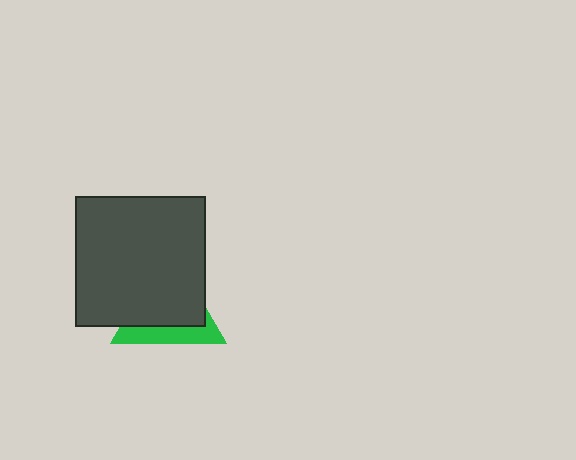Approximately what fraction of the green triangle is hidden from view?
Roughly 69% of the green triangle is hidden behind the dark gray square.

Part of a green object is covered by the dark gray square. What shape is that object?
It is a triangle.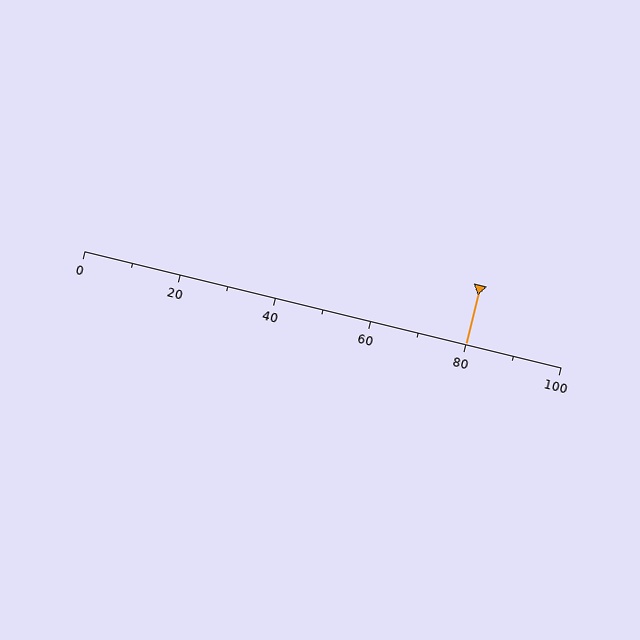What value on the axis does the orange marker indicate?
The marker indicates approximately 80.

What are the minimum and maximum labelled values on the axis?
The axis runs from 0 to 100.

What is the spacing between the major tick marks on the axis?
The major ticks are spaced 20 apart.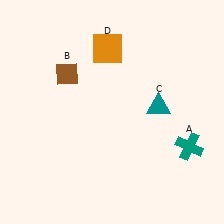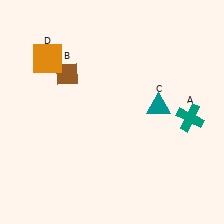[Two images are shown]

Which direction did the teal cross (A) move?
The teal cross (A) moved up.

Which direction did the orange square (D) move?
The orange square (D) moved left.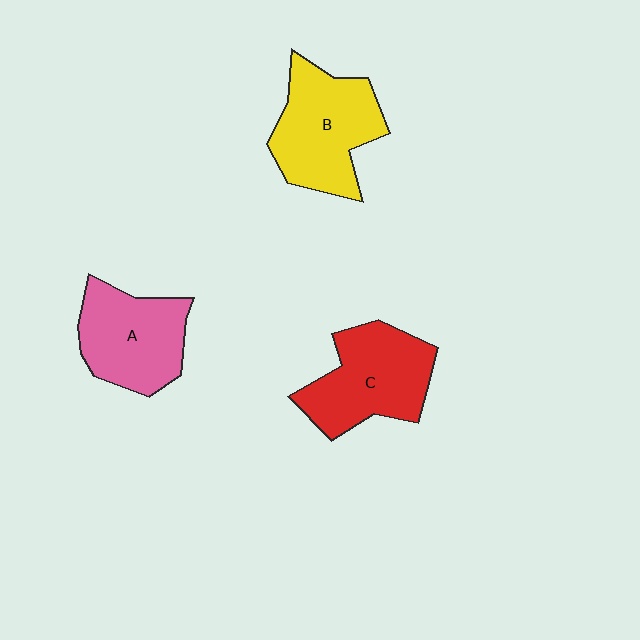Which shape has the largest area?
Shape B (yellow).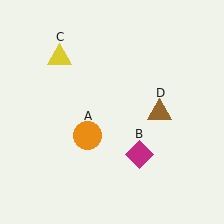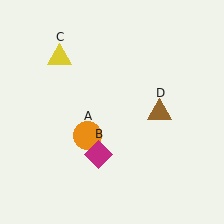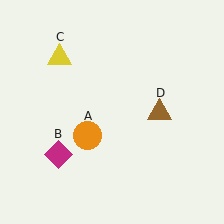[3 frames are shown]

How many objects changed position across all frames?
1 object changed position: magenta diamond (object B).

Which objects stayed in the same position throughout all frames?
Orange circle (object A) and yellow triangle (object C) and brown triangle (object D) remained stationary.